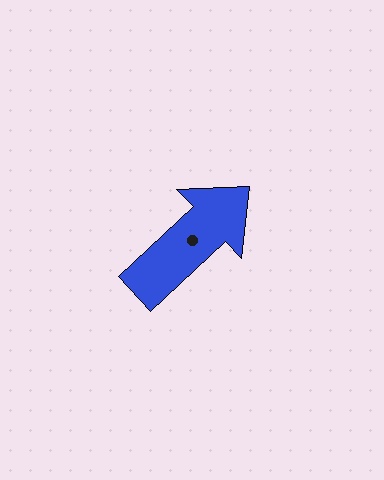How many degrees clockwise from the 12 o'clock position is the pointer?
Approximately 47 degrees.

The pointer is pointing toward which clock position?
Roughly 2 o'clock.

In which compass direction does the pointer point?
Northeast.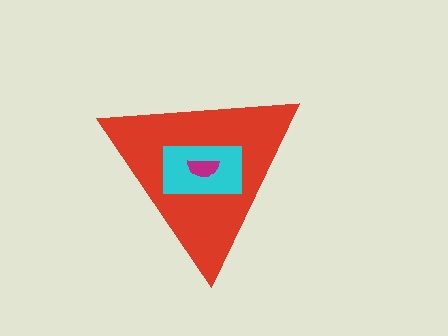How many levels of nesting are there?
3.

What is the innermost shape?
The magenta semicircle.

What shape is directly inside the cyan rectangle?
The magenta semicircle.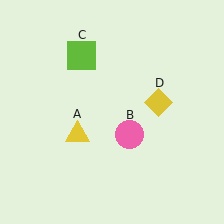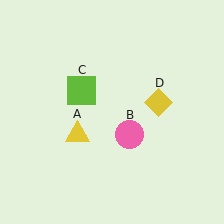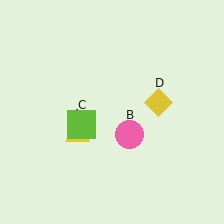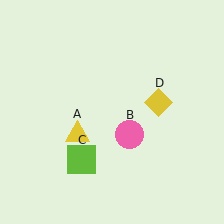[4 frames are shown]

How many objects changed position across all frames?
1 object changed position: lime square (object C).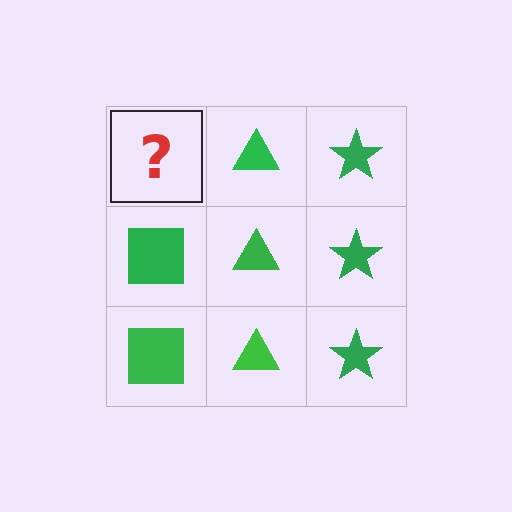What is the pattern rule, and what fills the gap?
The rule is that each column has a consistent shape. The gap should be filled with a green square.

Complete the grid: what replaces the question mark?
The question mark should be replaced with a green square.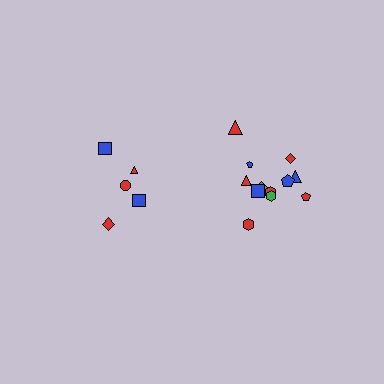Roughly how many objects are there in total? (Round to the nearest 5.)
Roughly 15 objects in total.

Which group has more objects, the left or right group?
The right group.